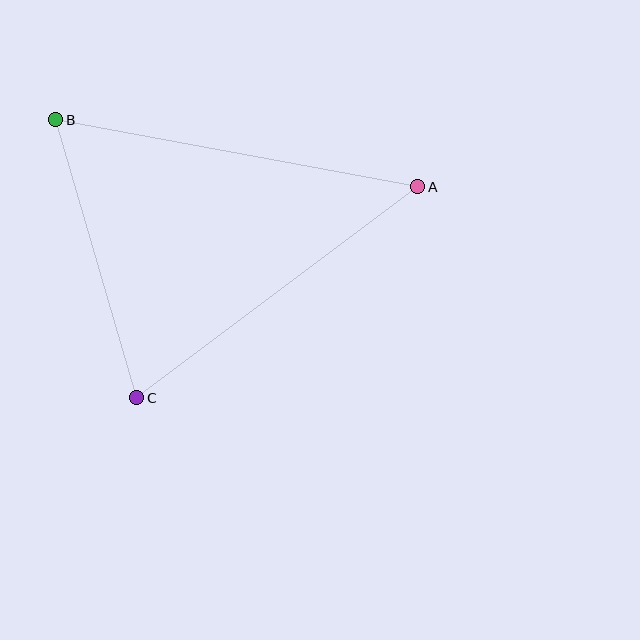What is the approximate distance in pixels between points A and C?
The distance between A and C is approximately 352 pixels.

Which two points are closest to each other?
Points B and C are closest to each other.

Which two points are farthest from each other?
Points A and B are farthest from each other.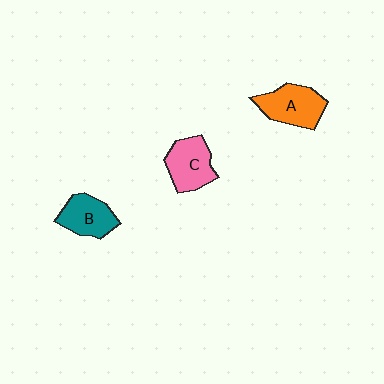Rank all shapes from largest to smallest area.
From largest to smallest: A (orange), C (pink), B (teal).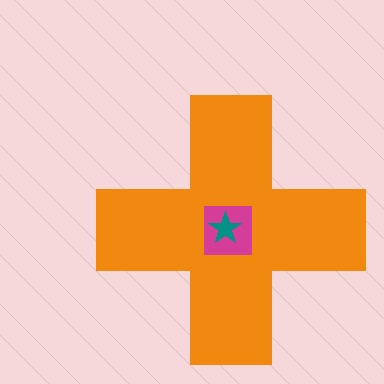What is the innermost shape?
The teal star.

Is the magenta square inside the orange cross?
Yes.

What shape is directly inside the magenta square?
The teal star.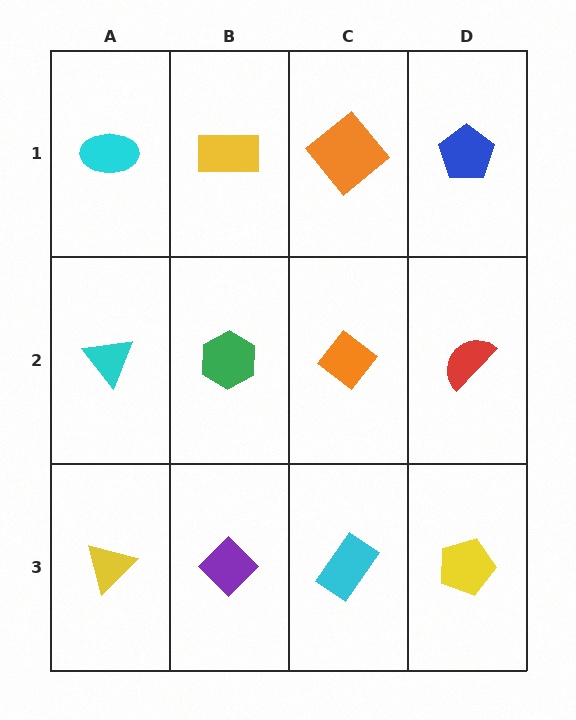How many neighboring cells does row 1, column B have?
3.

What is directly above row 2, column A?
A cyan ellipse.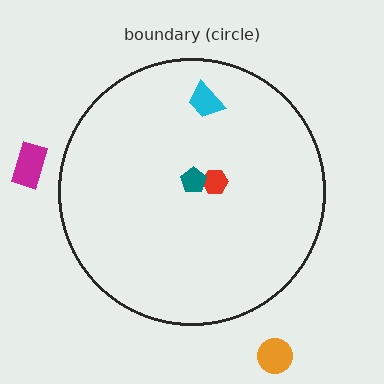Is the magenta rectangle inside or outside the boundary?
Outside.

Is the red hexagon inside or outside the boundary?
Inside.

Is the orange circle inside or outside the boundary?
Outside.